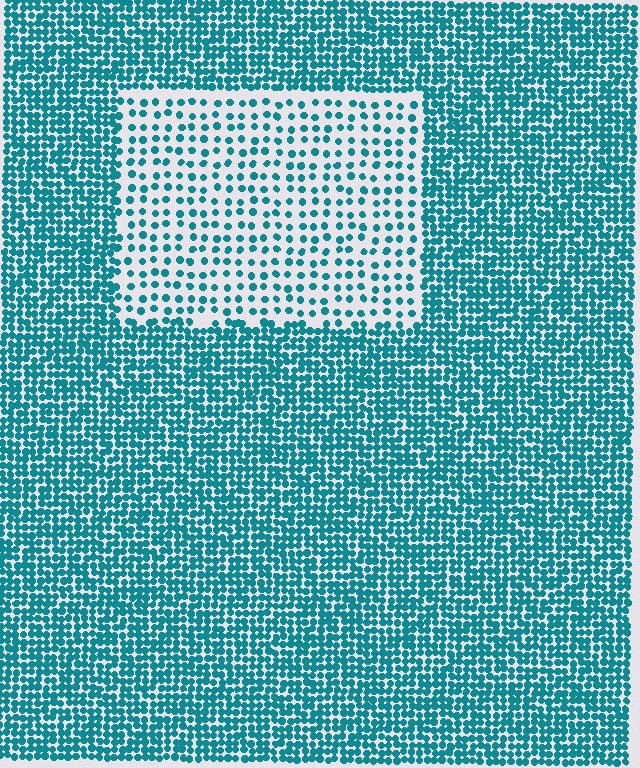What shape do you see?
I see a rectangle.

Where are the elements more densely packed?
The elements are more densely packed outside the rectangle boundary.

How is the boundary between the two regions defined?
The boundary is defined by a change in element density (approximately 2.6x ratio). All elements are the same color, size, and shape.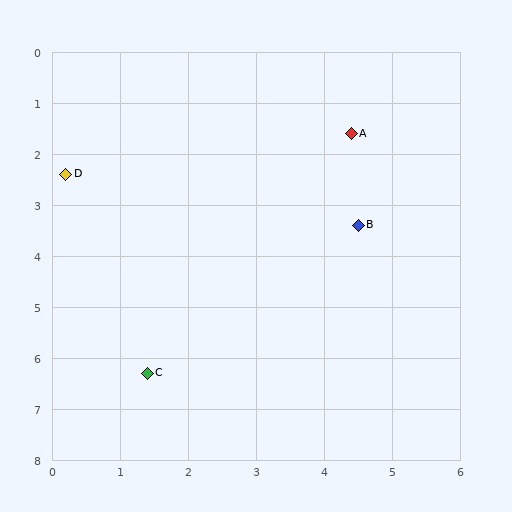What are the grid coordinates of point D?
Point D is at approximately (0.2, 2.4).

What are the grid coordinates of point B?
Point B is at approximately (4.5, 3.4).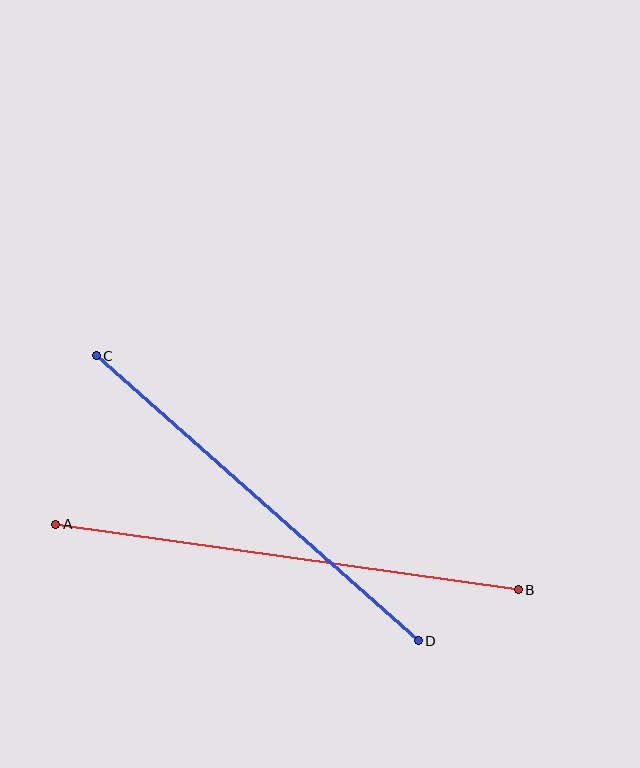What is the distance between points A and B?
The distance is approximately 467 pixels.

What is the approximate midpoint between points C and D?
The midpoint is at approximately (257, 498) pixels.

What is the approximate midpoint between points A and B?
The midpoint is at approximately (287, 557) pixels.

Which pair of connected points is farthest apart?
Points A and B are farthest apart.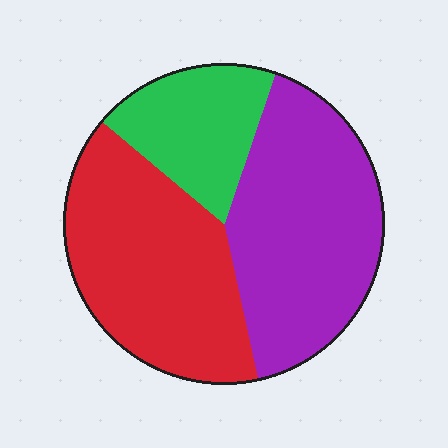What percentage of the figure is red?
Red covers roughly 40% of the figure.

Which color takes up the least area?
Green, at roughly 20%.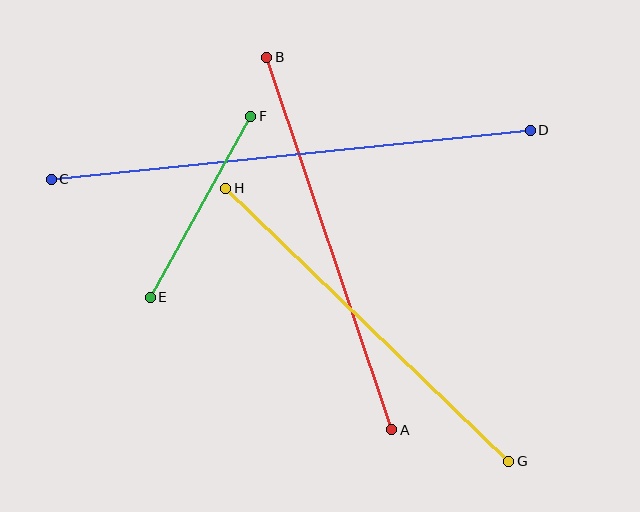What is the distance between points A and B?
The distance is approximately 393 pixels.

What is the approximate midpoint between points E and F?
The midpoint is at approximately (200, 207) pixels.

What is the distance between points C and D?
The distance is approximately 481 pixels.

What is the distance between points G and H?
The distance is approximately 393 pixels.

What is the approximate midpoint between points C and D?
The midpoint is at approximately (291, 155) pixels.